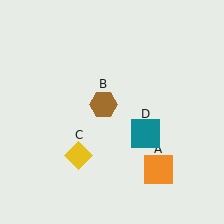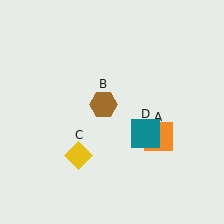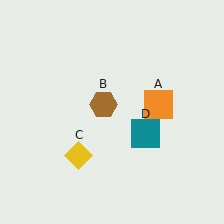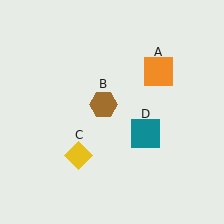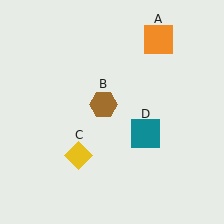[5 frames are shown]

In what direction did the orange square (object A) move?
The orange square (object A) moved up.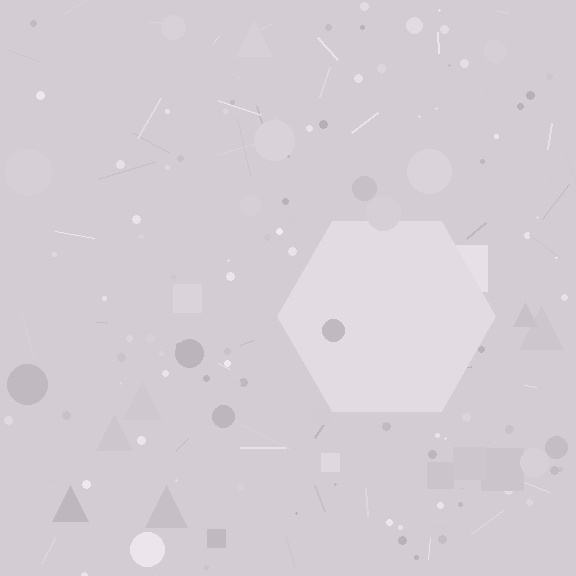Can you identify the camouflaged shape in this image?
The camouflaged shape is a hexagon.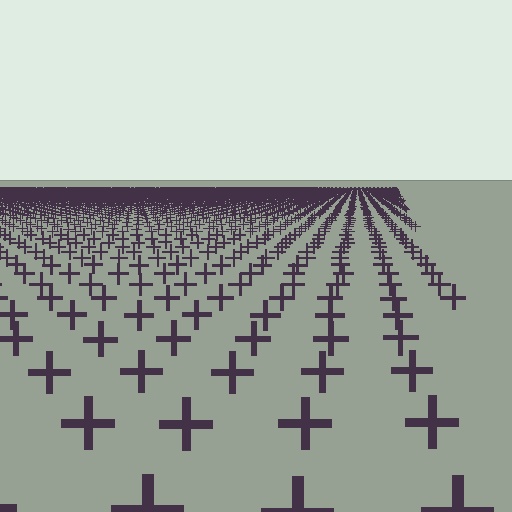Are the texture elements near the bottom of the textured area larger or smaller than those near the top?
Larger. Near the bottom, elements are closer to the viewer and appear at a bigger on-screen size.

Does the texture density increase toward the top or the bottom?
Density increases toward the top.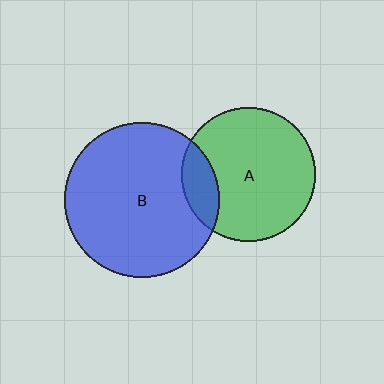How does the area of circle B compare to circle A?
Approximately 1.3 times.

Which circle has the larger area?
Circle B (blue).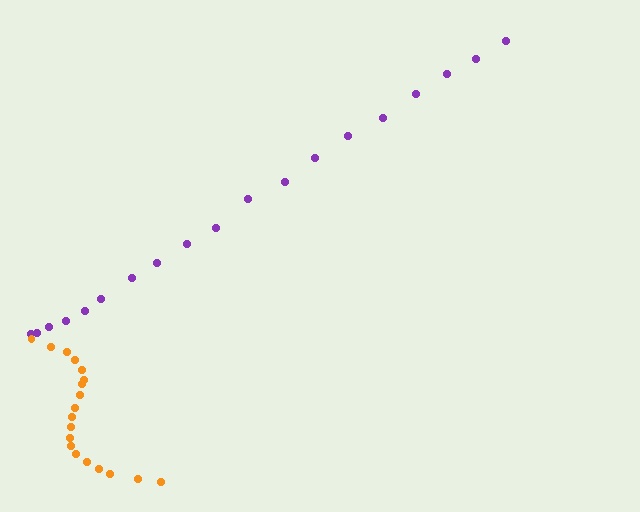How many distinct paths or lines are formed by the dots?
There are 2 distinct paths.